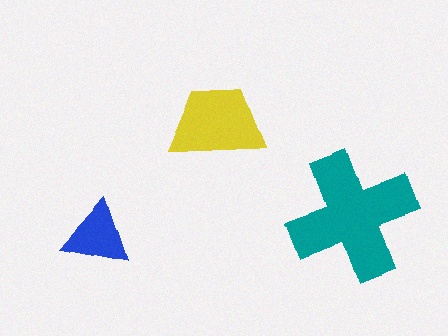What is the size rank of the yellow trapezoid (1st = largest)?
2nd.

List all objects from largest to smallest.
The teal cross, the yellow trapezoid, the blue triangle.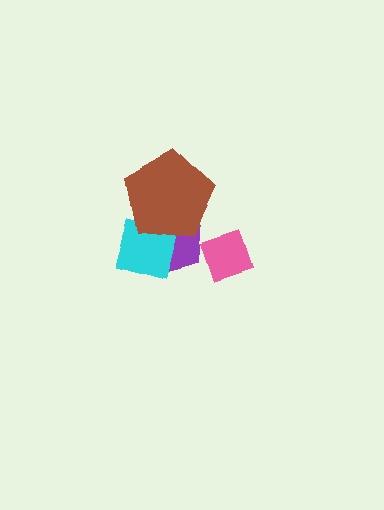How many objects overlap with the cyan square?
2 objects overlap with the cyan square.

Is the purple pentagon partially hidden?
Yes, it is partially covered by another shape.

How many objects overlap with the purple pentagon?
3 objects overlap with the purple pentagon.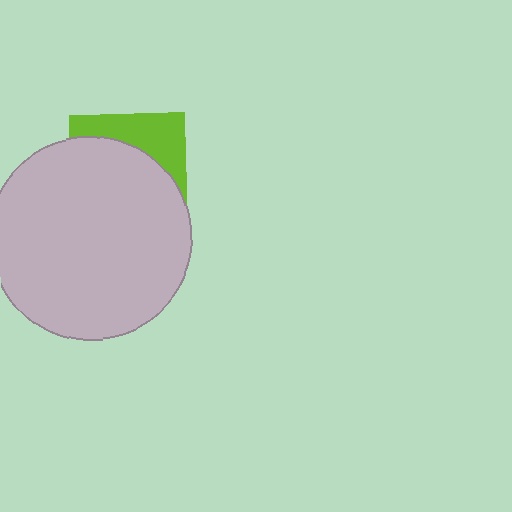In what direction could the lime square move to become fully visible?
The lime square could move up. That would shift it out from behind the light gray circle entirely.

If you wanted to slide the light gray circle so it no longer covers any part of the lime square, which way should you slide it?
Slide it down — that is the most direct way to separate the two shapes.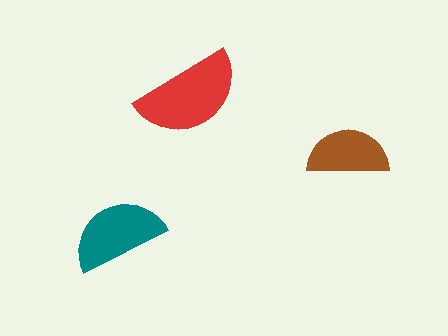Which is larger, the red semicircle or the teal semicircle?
The red one.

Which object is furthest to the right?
The brown semicircle is rightmost.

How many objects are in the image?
There are 3 objects in the image.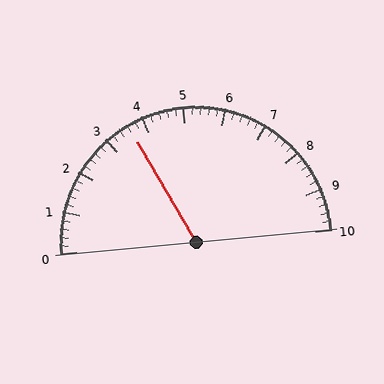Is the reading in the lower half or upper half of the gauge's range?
The reading is in the lower half of the range (0 to 10).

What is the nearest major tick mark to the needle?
The nearest major tick mark is 4.